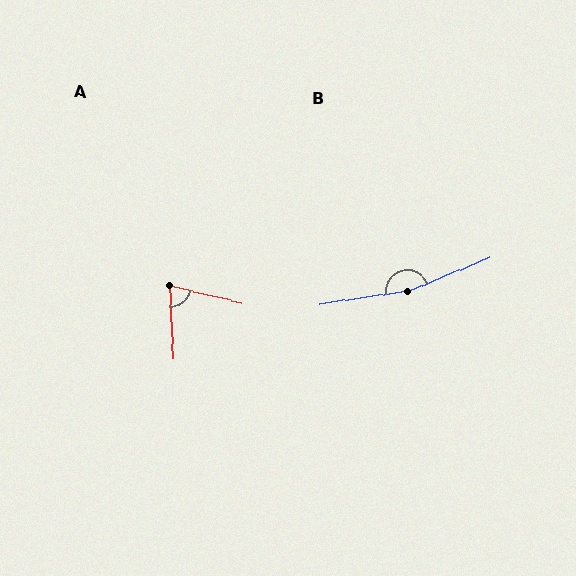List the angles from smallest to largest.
A (73°), B (165°).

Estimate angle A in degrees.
Approximately 73 degrees.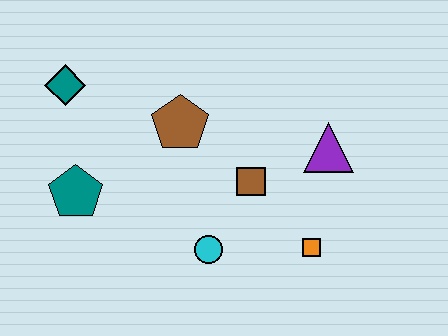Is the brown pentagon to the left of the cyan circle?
Yes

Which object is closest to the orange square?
The brown square is closest to the orange square.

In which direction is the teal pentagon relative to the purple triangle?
The teal pentagon is to the left of the purple triangle.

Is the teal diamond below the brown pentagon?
No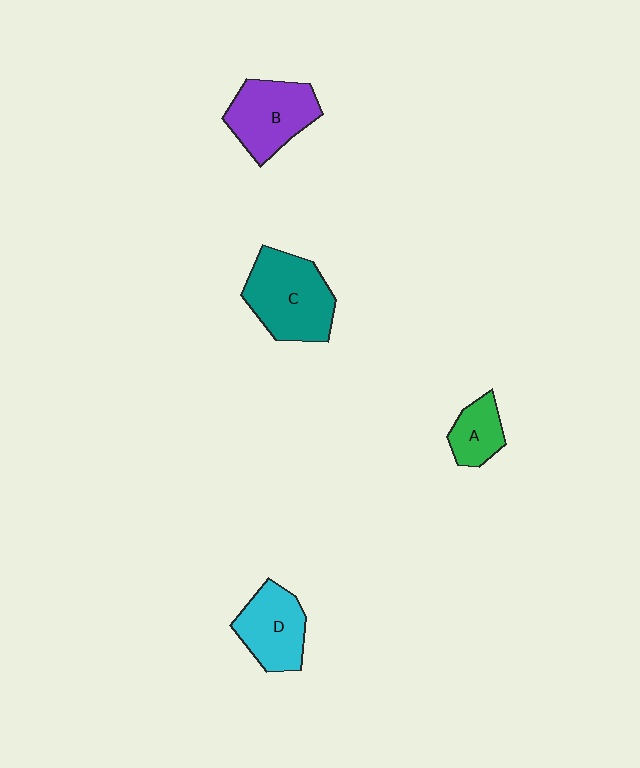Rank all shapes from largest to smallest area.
From largest to smallest: C (teal), B (purple), D (cyan), A (green).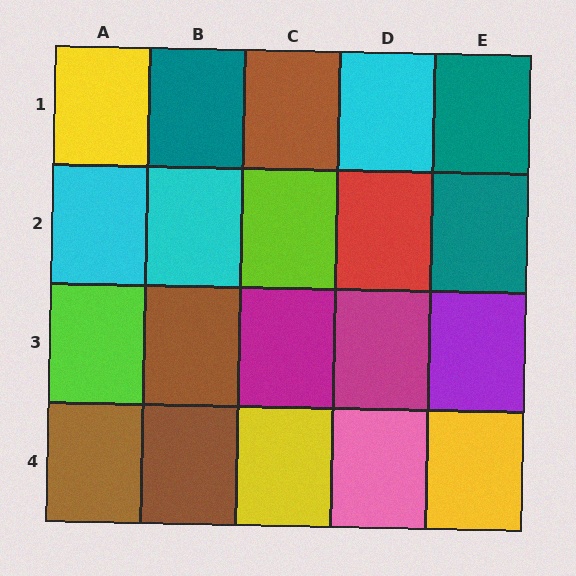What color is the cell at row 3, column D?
Magenta.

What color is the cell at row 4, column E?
Yellow.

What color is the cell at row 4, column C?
Yellow.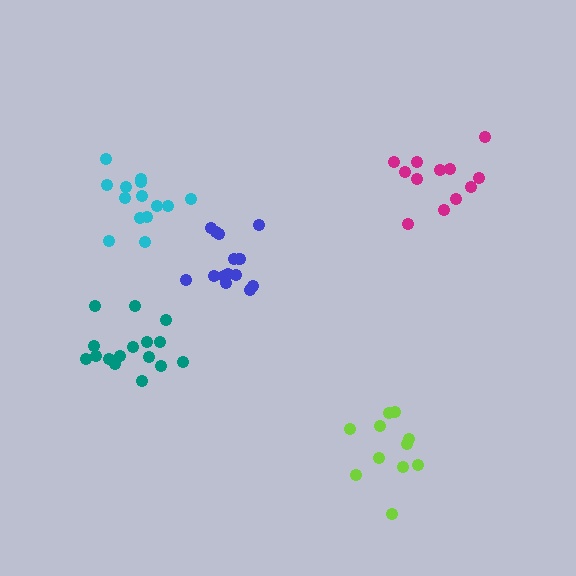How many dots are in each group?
Group 1: 12 dots, Group 2: 11 dots, Group 3: 15 dots, Group 4: 16 dots, Group 5: 14 dots (68 total).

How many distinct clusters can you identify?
There are 5 distinct clusters.